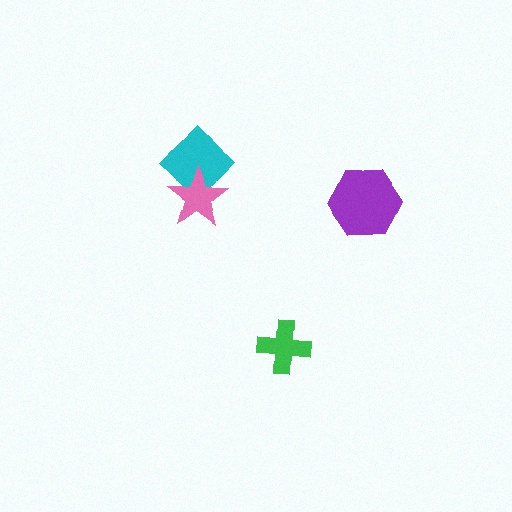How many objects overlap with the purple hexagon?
0 objects overlap with the purple hexagon.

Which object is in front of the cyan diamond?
The pink star is in front of the cyan diamond.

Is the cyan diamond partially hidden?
Yes, it is partially covered by another shape.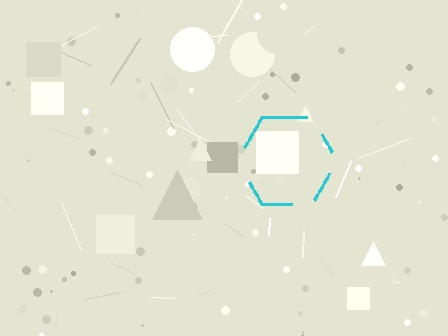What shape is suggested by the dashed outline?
The dashed outline suggests a hexagon.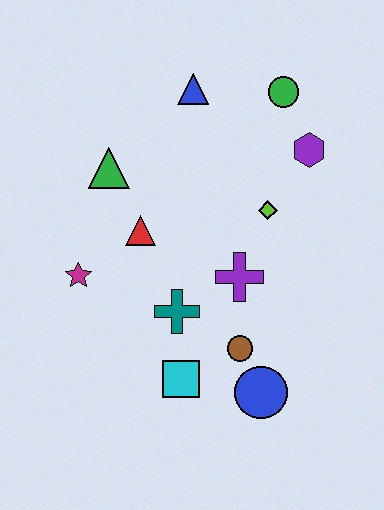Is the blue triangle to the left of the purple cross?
Yes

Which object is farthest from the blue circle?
The blue triangle is farthest from the blue circle.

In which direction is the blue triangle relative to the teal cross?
The blue triangle is above the teal cross.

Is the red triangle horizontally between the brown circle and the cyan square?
No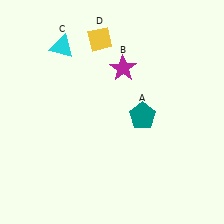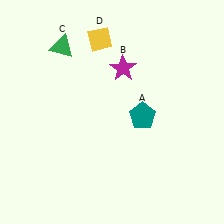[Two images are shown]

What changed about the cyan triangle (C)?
In Image 1, C is cyan. In Image 2, it changed to green.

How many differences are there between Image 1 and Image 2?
There is 1 difference between the two images.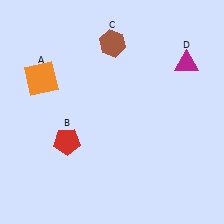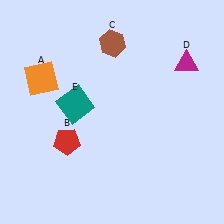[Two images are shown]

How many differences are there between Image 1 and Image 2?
There is 1 difference between the two images.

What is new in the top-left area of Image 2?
A teal square (E) was added in the top-left area of Image 2.